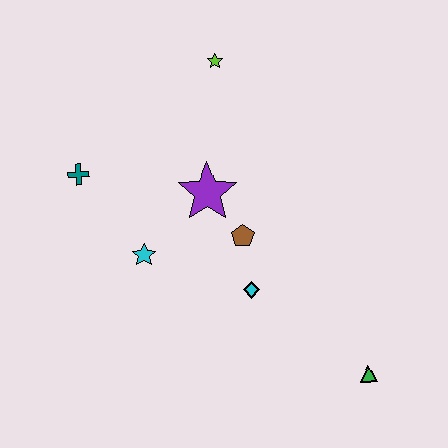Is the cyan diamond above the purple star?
No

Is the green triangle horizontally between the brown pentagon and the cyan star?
No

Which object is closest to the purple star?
The brown pentagon is closest to the purple star.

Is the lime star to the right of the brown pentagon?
No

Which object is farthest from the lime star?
The green triangle is farthest from the lime star.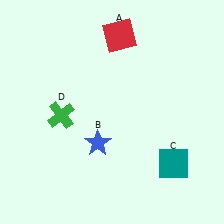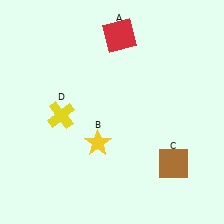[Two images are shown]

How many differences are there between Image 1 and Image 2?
There are 3 differences between the two images.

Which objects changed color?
B changed from blue to yellow. C changed from teal to brown. D changed from green to yellow.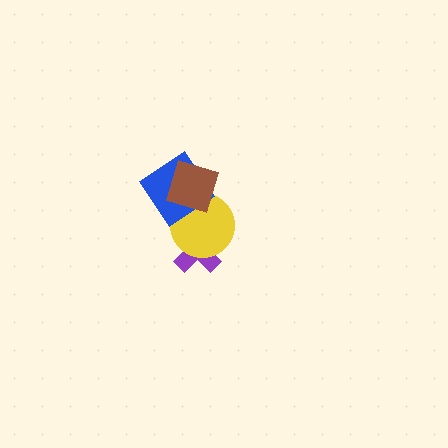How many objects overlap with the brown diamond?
2 objects overlap with the brown diamond.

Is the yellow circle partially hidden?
Yes, it is partially covered by another shape.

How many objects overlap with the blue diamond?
2 objects overlap with the blue diamond.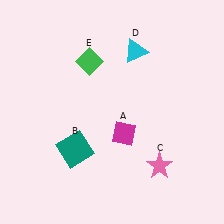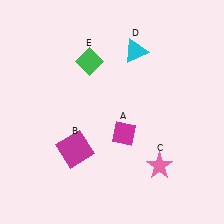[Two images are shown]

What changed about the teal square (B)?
In Image 1, B is teal. In Image 2, it changed to magenta.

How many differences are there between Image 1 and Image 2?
There is 1 difference between the two images.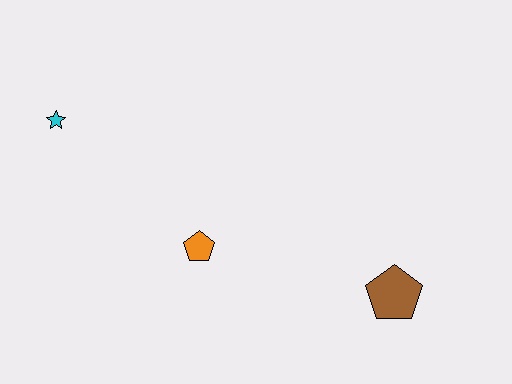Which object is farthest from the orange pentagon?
The brown pentagon is farthest from the orange pentagon.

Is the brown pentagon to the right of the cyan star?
Yes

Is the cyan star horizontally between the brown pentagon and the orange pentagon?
No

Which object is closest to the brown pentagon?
The orange pentagon is closest to the brown pentagon.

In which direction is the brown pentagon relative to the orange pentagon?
The brown pentagon is to the right of the orange pentagon.